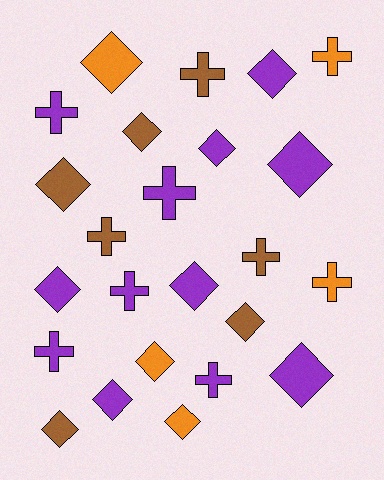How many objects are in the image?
There are 24 objects.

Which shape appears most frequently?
Diamond, with 14 objects.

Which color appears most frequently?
Purple, with 12 objects.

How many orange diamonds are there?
There are 3 orange diamonds.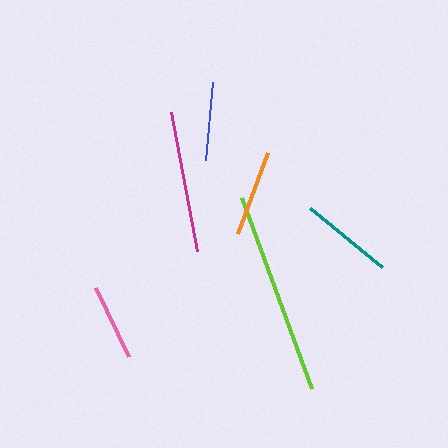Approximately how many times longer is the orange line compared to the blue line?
The orange line is approximately 1.1 times the length of the blue line.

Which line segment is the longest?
The lime line is the longest at approximately 203 pixels.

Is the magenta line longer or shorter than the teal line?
The magenta line is longer than the teal line.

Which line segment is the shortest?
The pink line is the shortest at approximately 77 pixels.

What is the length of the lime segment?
The lime segment is approximately 203 pixels long.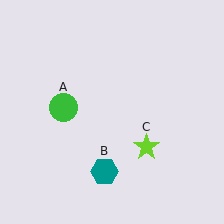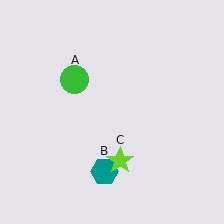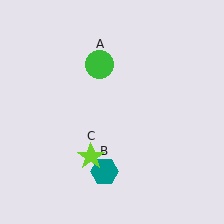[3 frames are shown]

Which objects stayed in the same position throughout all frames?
Teal hexagon (object B) remained stationary.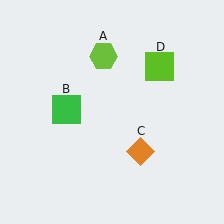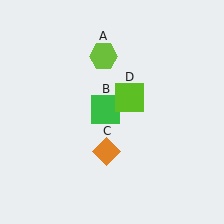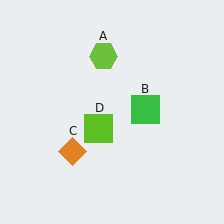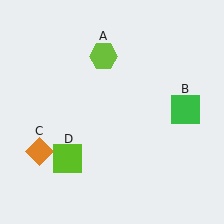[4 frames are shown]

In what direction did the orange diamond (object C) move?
The orange diamond (object C) moved left.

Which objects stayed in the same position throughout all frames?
Lime hexagon (object A) remained stationary.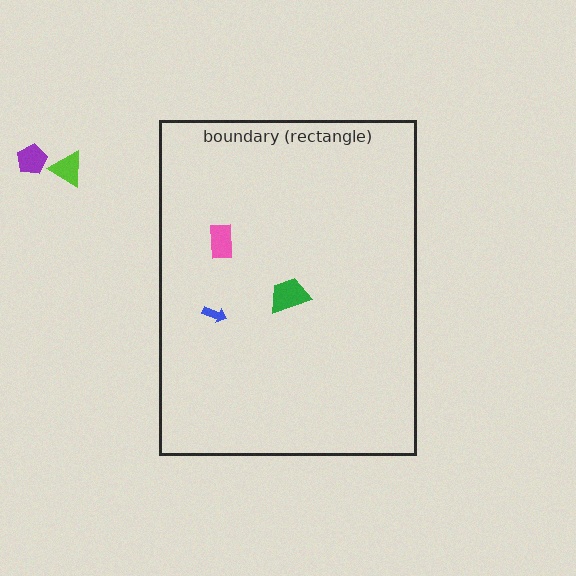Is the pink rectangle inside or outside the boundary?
Inside.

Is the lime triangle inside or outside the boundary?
Outside.